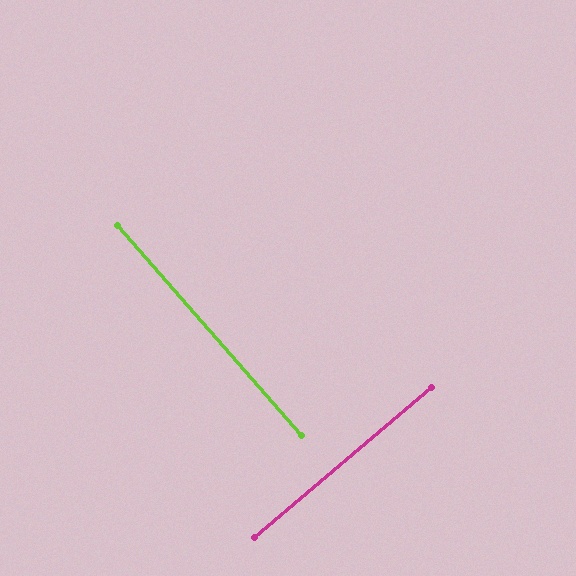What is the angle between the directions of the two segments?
Approximately 89 degrees.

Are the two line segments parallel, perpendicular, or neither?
Perpendicular — they meet at approximately 89°.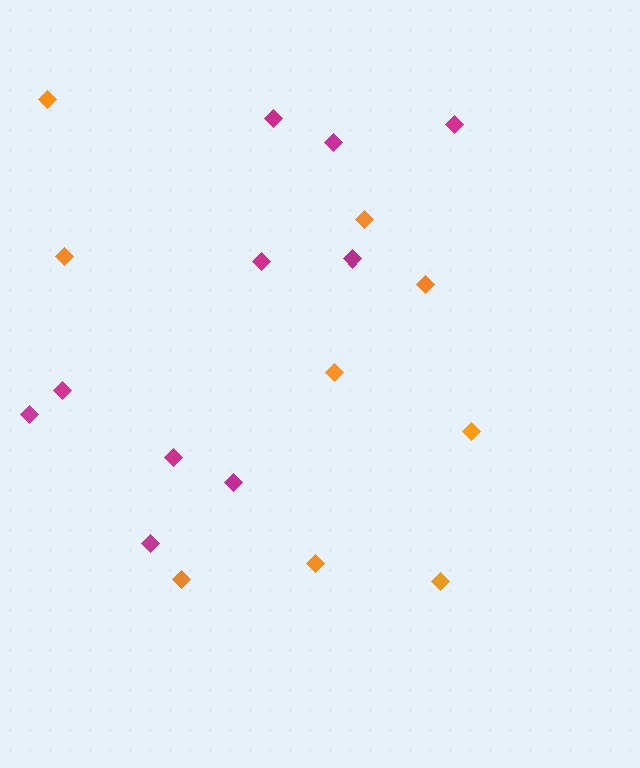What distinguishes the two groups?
There are 2 groups: one group of orange diamonds (9) and one group of magenta diamonds (10).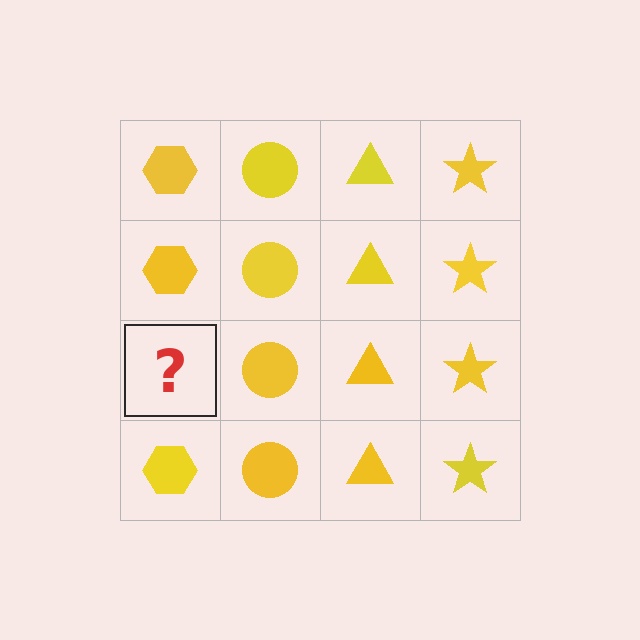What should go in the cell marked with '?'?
The missing cell should contain a yellow hexagon.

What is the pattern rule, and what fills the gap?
The rule is that each column has a consistent shape. The gap should be filled with a yellow hexagon.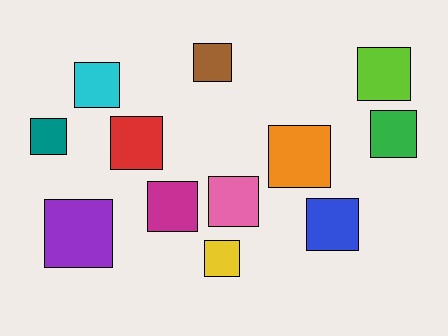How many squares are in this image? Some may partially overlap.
There are 12 squares.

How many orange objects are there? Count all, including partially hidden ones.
There is 1 orange object.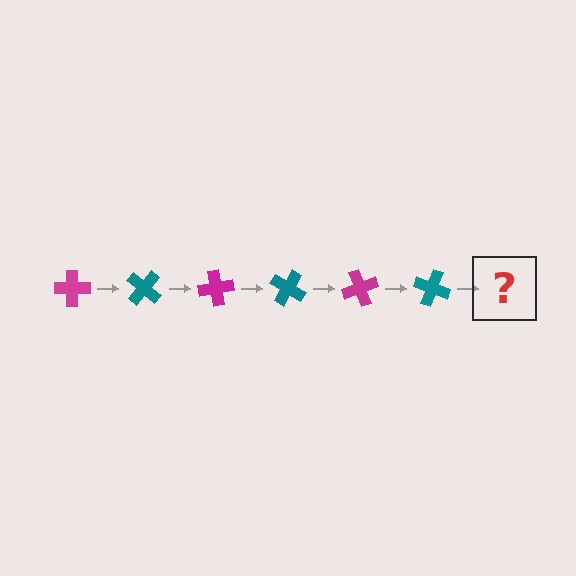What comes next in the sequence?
The next element should be a magenta cross, rotated 240 degrees from the start.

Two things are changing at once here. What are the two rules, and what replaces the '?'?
The two rules are that it rotates 40 degrees each step and the color cycles through magenta and teal. The '?' should be a magenta cross, rotated 240 degrees from the start.